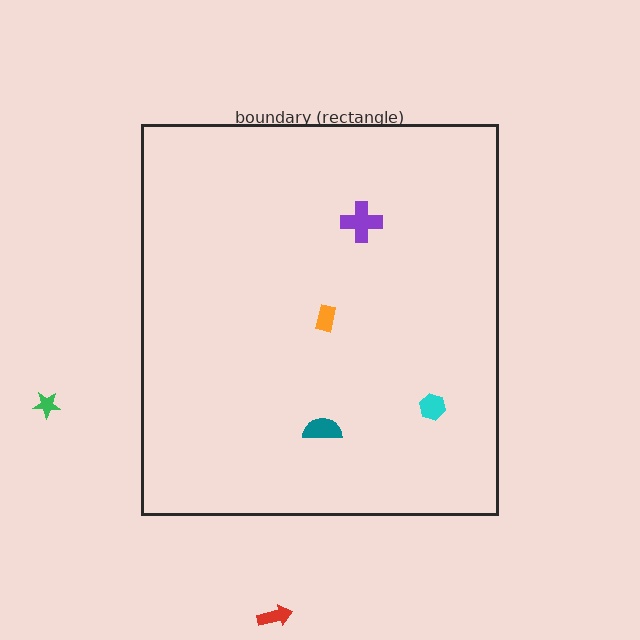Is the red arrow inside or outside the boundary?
Outside.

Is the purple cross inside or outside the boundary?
Inside.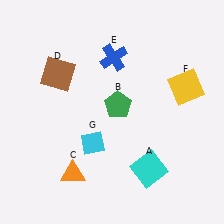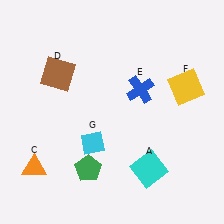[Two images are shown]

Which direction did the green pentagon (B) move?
The green pentagon (B) moved down.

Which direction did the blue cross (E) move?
The blue cross (E) moved down.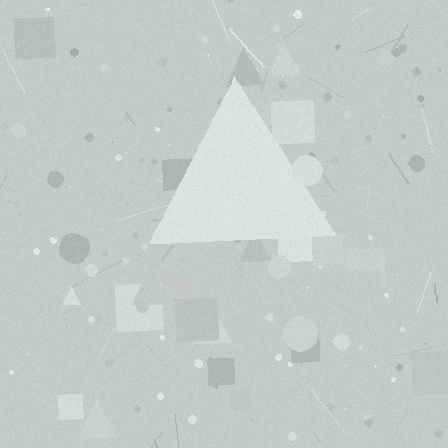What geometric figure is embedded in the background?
A triangle is embedded in the background.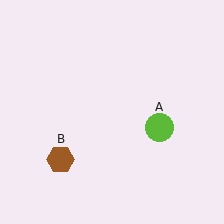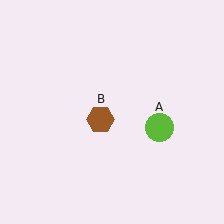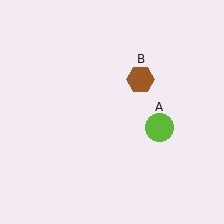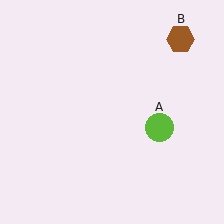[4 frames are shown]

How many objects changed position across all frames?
1 object changed position: brown hexagon (object B).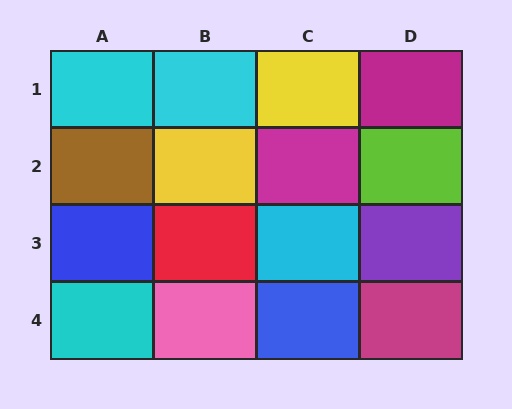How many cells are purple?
1 cell is purple.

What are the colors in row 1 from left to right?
Cyan, cyan, yellow, magenta.